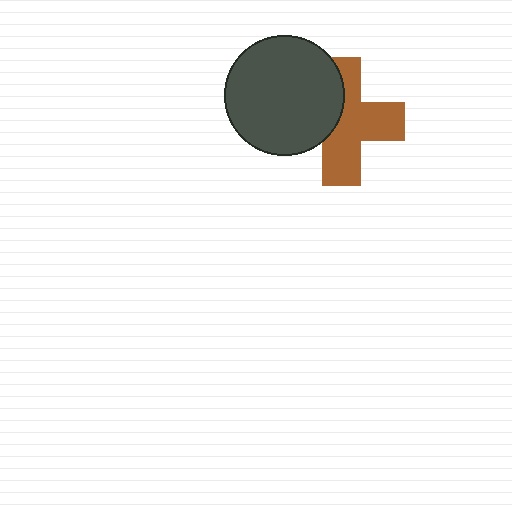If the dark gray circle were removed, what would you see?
You would see the complete brown cross.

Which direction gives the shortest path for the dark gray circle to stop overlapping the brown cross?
Moving left gives the shortest separation.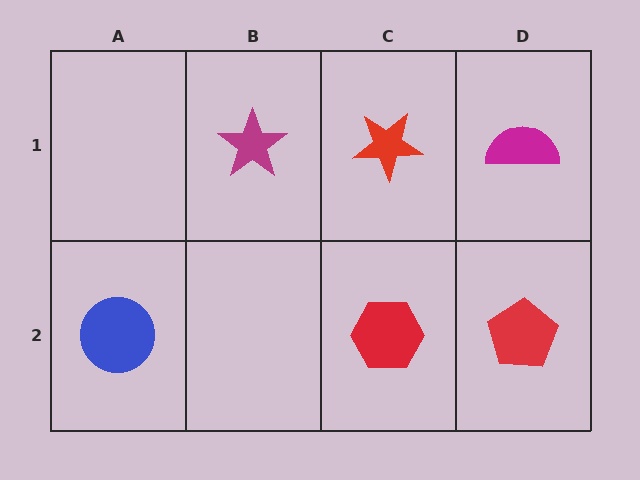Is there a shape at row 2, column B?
No, that cell is empty.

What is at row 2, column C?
A red hexagon.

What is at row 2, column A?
A blue circle.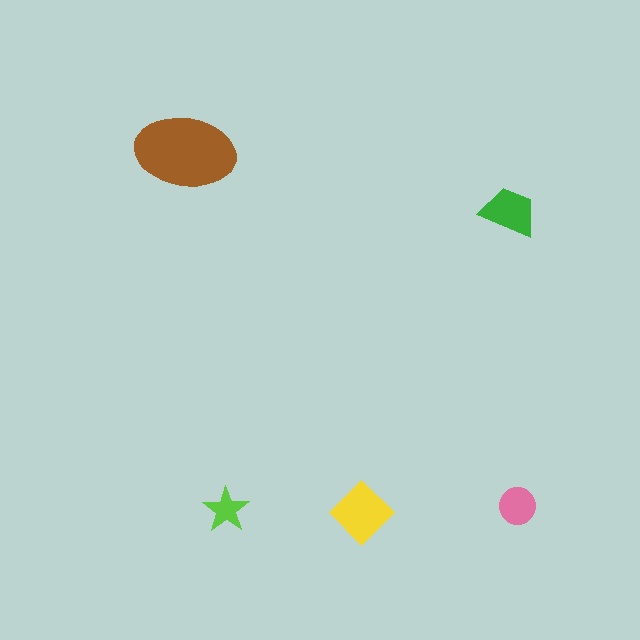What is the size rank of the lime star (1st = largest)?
5th.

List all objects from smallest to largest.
The lime star, the pink circle, the green trapezoid, the yellow diamond, the brown ellipse.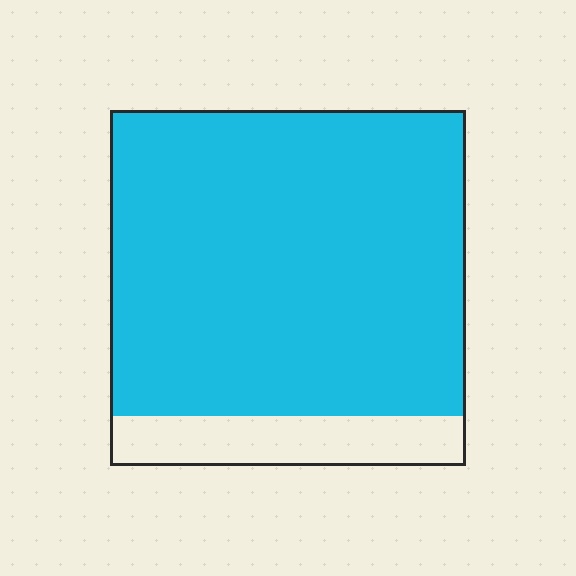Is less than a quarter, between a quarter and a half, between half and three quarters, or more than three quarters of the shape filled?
More than three quarters.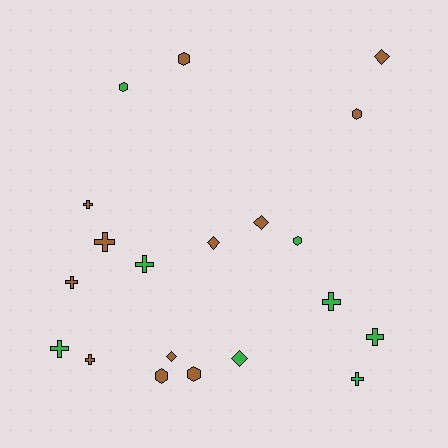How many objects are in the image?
There are 20 objects.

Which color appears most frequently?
Brown, with 12 objects.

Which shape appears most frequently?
Cross, with 9 objects.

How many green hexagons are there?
There are 2 green hexagons.